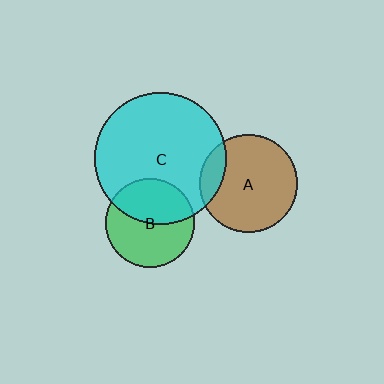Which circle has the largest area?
Circle C (cyan).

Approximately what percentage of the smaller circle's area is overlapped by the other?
Approximately 45%.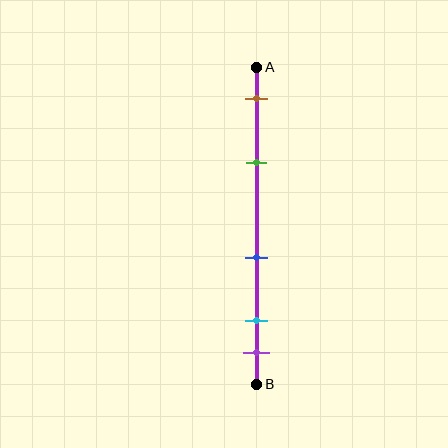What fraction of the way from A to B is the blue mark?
The blue mark is approximately 60% (0.6) of the way from A to B.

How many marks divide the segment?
There are 5 marks dividing the segment.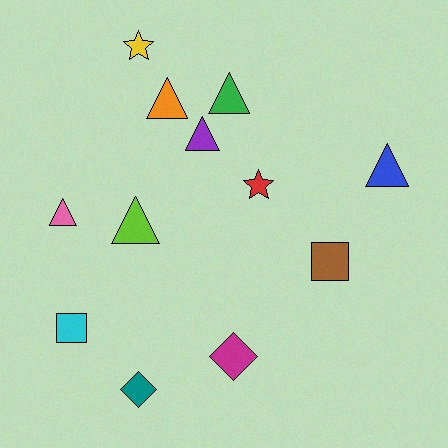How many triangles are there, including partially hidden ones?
There are 6 triangles.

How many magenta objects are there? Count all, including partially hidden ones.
There is 1 magenta object.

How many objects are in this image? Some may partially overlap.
There are 12 objects.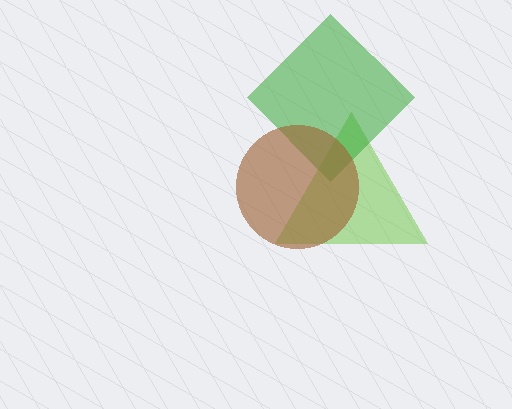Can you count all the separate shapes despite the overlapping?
Yes, there are 3 separate shapes.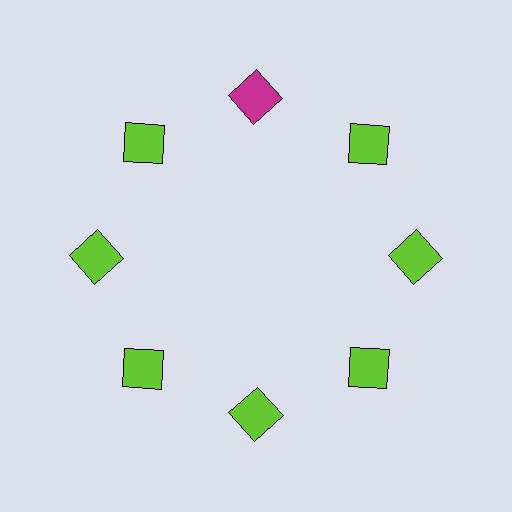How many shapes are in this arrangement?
There are 8 shapes arranged in a ring pattern.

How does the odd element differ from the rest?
It has a different color: magenta instead of lime.